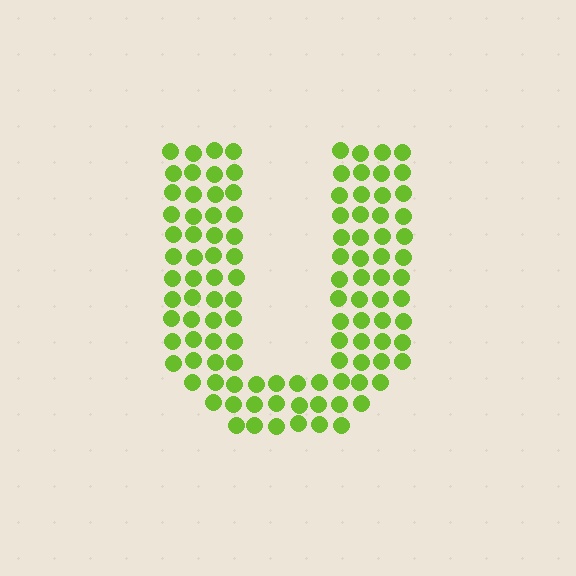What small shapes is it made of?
It is made of small circles.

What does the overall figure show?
The overall figure shows the letter U.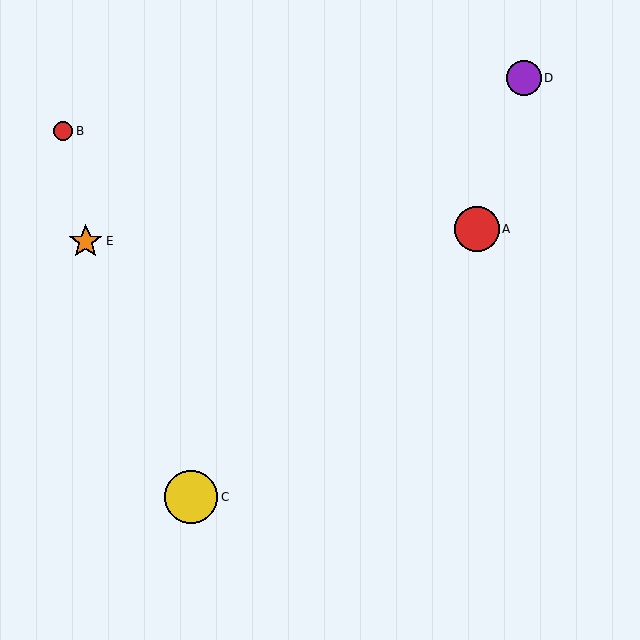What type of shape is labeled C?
Shape C is a yellow circle.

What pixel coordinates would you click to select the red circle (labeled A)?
Click at (477, 229) to select the red circle A.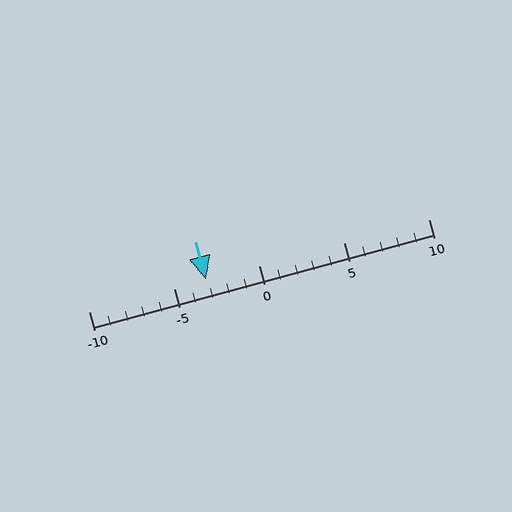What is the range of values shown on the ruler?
The ruler shows values from -10 to 10.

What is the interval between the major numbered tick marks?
The major tick marks are spaced 5 units apart.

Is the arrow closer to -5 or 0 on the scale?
The arrow is closer to -5.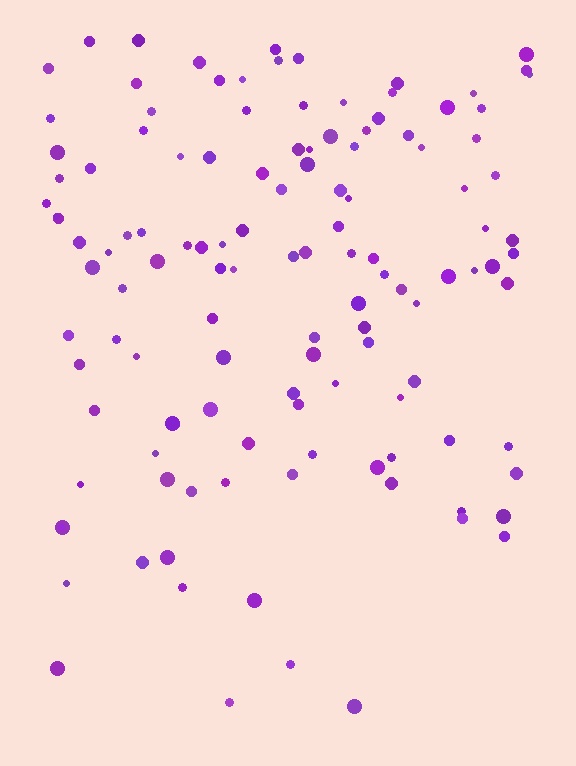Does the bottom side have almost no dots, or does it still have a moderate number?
Still a moderate number, just noticeably fewer than the top.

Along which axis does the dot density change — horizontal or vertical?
Vertical.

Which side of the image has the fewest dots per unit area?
The bottom.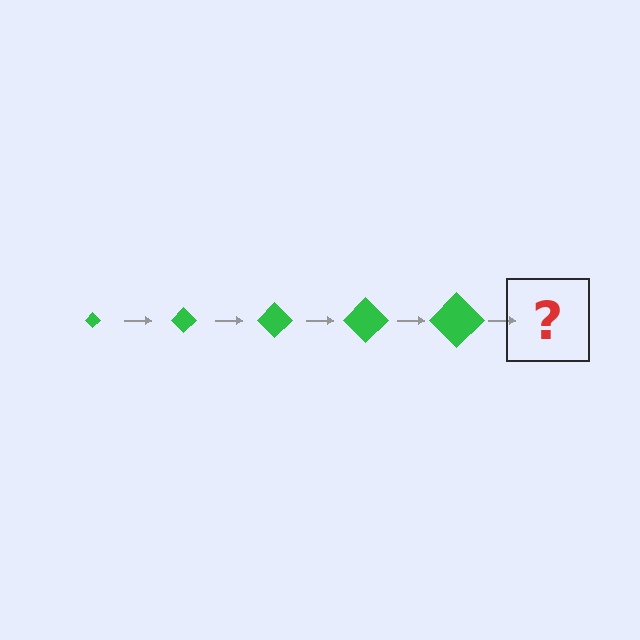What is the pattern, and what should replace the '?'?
The pattern is that the diamond gets progressively larger each step. The '?' should be a green diamond, larger than the previous one.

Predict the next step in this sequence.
The next step is a green diamond, larger than the previous one.